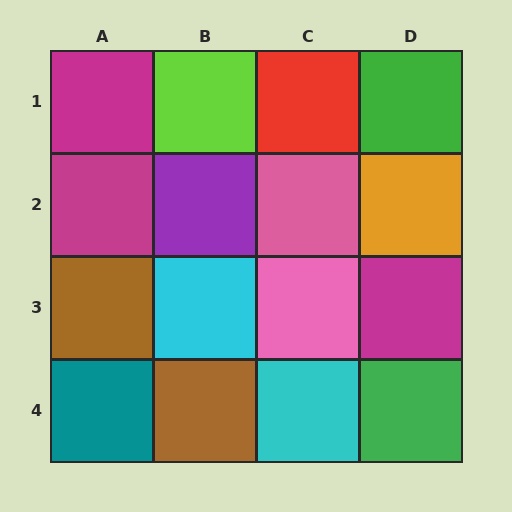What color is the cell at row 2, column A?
Magenta.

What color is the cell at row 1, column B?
Lime.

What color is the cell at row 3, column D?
Magenta.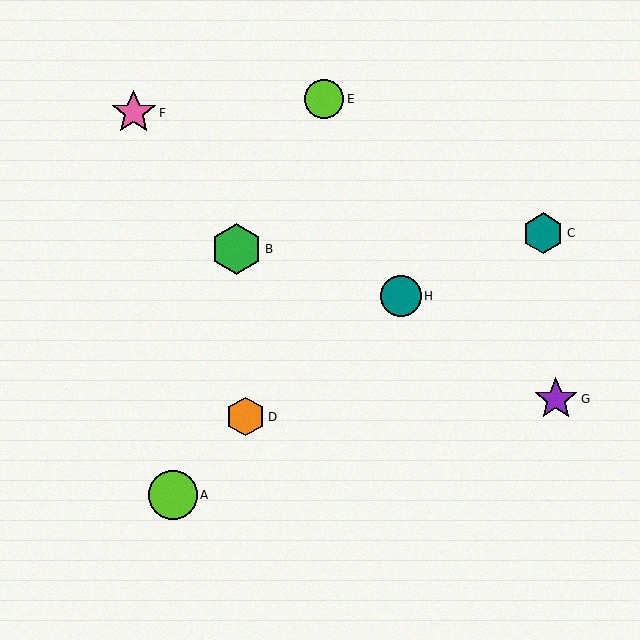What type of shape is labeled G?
Shape G is a purple star.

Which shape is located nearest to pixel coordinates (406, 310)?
The teal circle (labeled H) at (401, 296) is nearest to that location.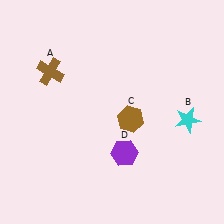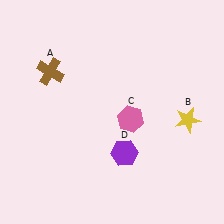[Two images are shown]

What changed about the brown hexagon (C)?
In Image 1, C is brown. In Image 2, it changed to pink.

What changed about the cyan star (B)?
In Image 1, B is cyan. In Image 2, it changed to yellow.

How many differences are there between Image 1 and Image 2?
There are 2 differences between the two images.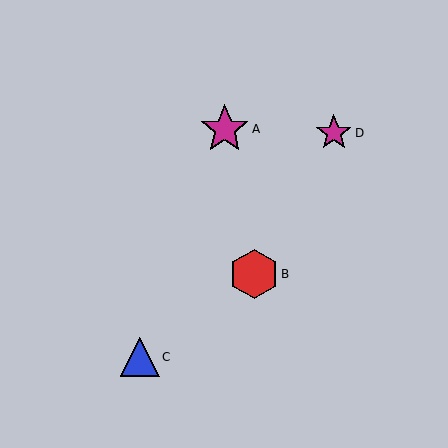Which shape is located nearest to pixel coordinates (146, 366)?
The blue triangle (labeled C) at (140, 357) is nearest to that location.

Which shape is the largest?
The magenta star (labeled A) is the largest.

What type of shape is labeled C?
Shape C is a blue triangle.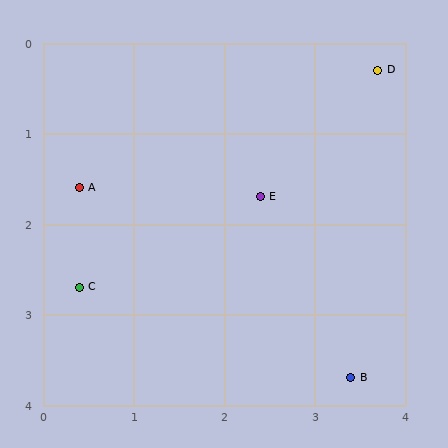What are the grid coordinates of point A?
Point A is at approximately (0.4, 1.6).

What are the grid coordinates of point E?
Point E is at approximately (2.4, 1.7).